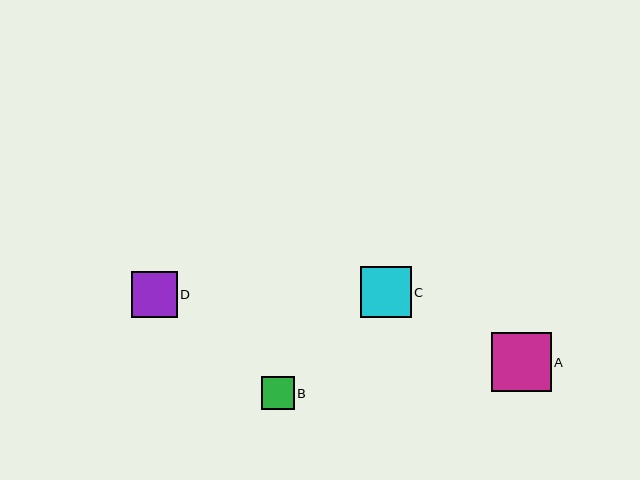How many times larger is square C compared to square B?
Square C is approximately 1.6 times the size of square B.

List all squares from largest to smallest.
From largest to smallest: A, C, D, B.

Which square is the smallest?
Square B is the smallest with a size of approximately 33 pixels.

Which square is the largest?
Square A is the largest with a size of approximately 60 pixels.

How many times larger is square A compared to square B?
Square A is approximately 1.8 times the size of square B.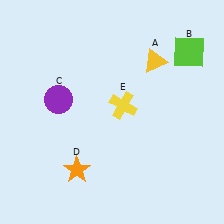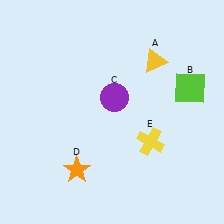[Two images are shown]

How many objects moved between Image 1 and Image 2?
3 objects moved between the two images.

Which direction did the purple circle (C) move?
The purple circle (C) moved right.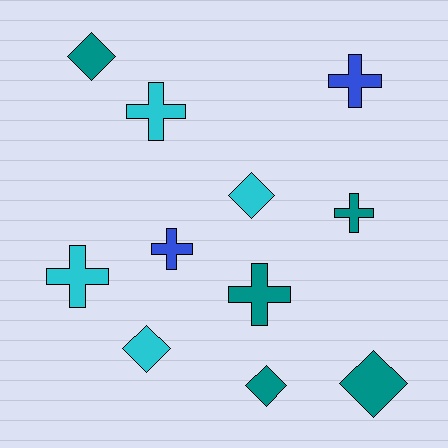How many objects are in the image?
There are 11 objects.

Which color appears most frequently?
Teal, with 5 objects.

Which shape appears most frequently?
Cross, with 6 objects.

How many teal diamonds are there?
There are 3 teal diamonds.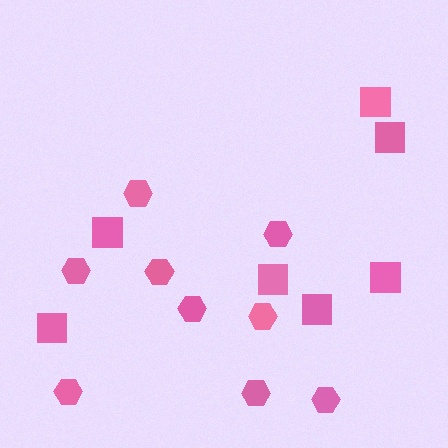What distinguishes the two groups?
There are 2 groups: one group of hexagons (9) and one group of squares (7).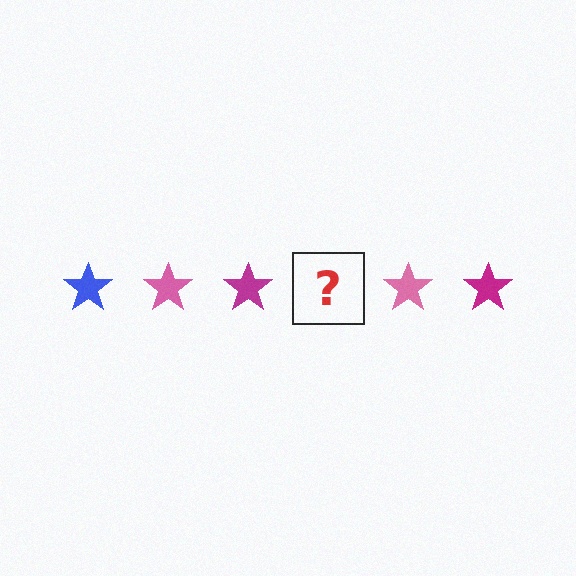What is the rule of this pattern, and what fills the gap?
The rule is that the pattern cycles through blue, pink, magenta stars. The gap should be filled with a blue star.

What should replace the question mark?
The question mark should be replaced with a blue star.